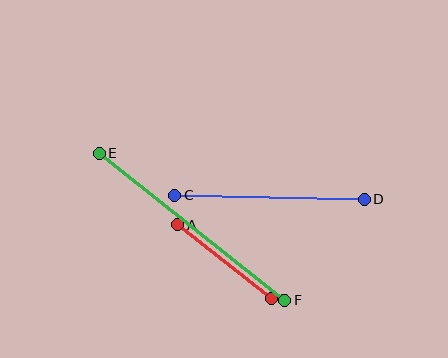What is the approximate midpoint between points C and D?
The midpoint is at approximately (270, 197) pixels.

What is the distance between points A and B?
The distance is approximately 119 pixels.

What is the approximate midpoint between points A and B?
The midpoint is at approximately (225, 262) pixels.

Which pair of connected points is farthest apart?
Points E and F are farthest apart.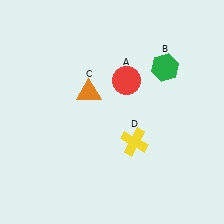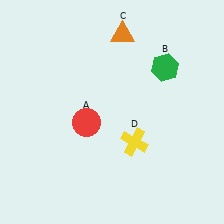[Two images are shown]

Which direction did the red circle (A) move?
The red circle (A) moved down.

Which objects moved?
The objects that moved are: the red circle (A), the orange triangle (C).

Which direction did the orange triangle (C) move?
The orange triangle (C) moved up.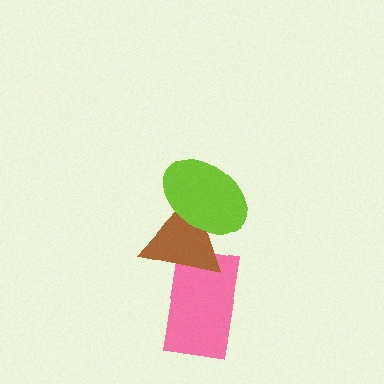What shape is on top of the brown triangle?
The lime ellipse is on top of the brown triangle.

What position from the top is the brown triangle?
The brown triangle is 2nd from the top.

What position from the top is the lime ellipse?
The lime ellipse is 1st from the top.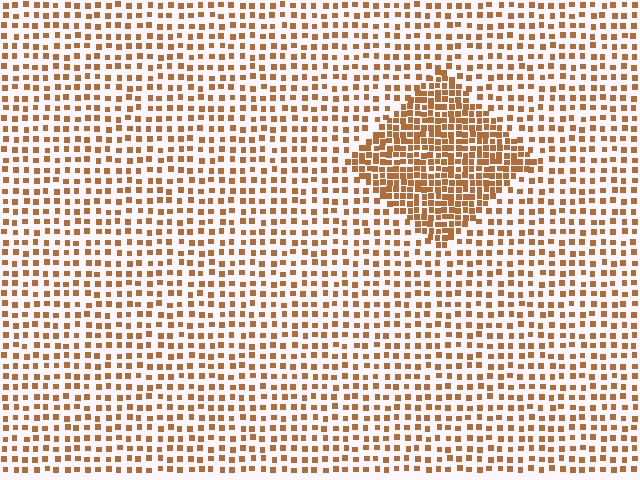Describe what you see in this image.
The image contains small brown elements arranged at two different densities. A diamond-shaped region is visible where the elements are more densely packed than the surrounding area.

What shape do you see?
I see a diamond.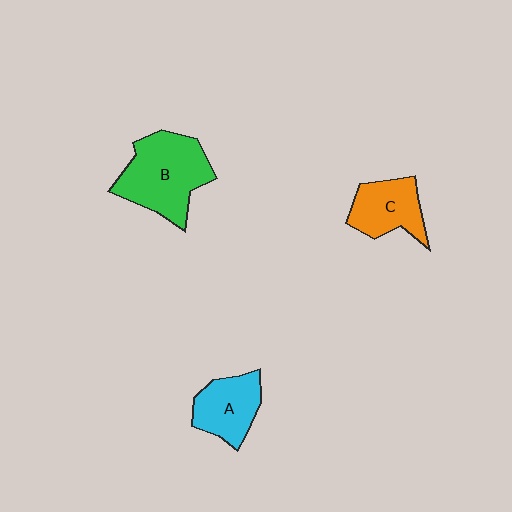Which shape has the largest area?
Shape B (green).